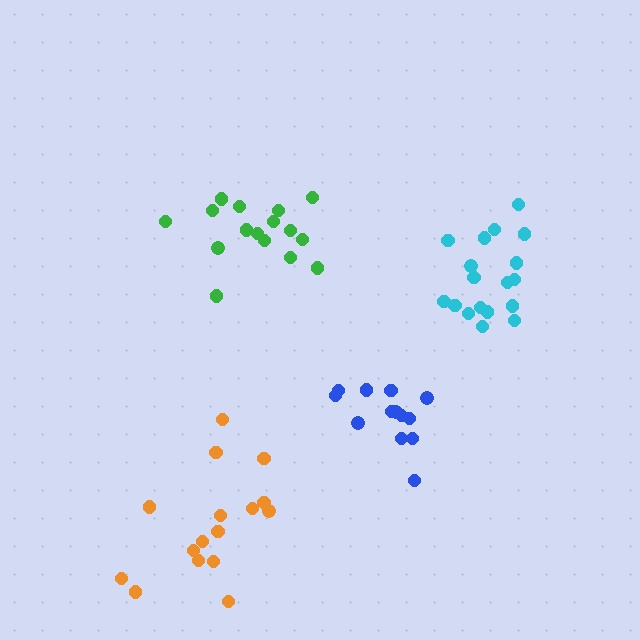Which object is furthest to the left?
The orange cluster is leftmost.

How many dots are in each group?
Group 1: 16 dots, Group 2: 13 dots, Group 3: 18 dots, Group 4: 16 dots (63 total).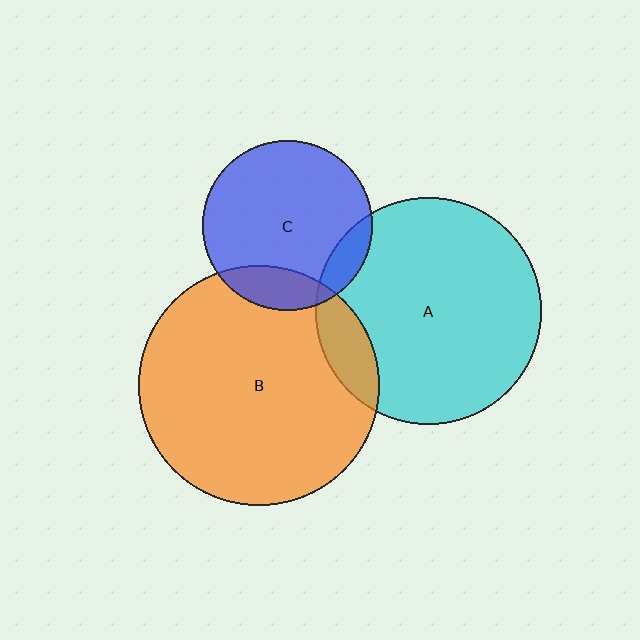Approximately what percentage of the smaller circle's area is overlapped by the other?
Approximately 10%.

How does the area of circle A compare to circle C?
Approximately 1.8 times.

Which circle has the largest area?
Circle B (orange).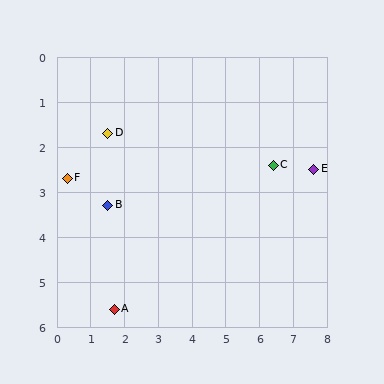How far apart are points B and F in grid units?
Points B and F are about 1.3 grid units apart.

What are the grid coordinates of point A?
Point A is at approximately (1.7, 5.6).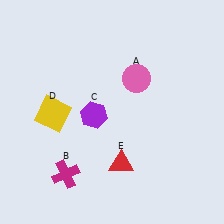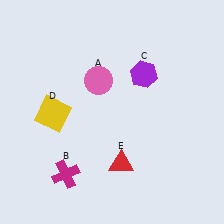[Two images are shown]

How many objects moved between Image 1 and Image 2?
2 objects moved between the two images.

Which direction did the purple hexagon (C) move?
The purple hexagon (C) moved right.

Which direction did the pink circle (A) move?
The pink circle (A) moved left.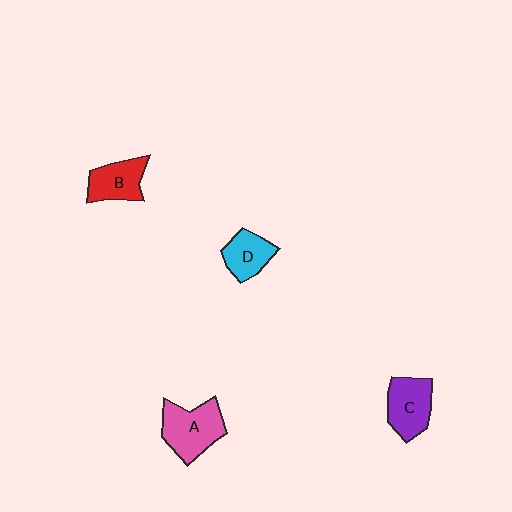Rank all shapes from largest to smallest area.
From largest to smallest: A (pink), C (purple), B (red), D (cyan).